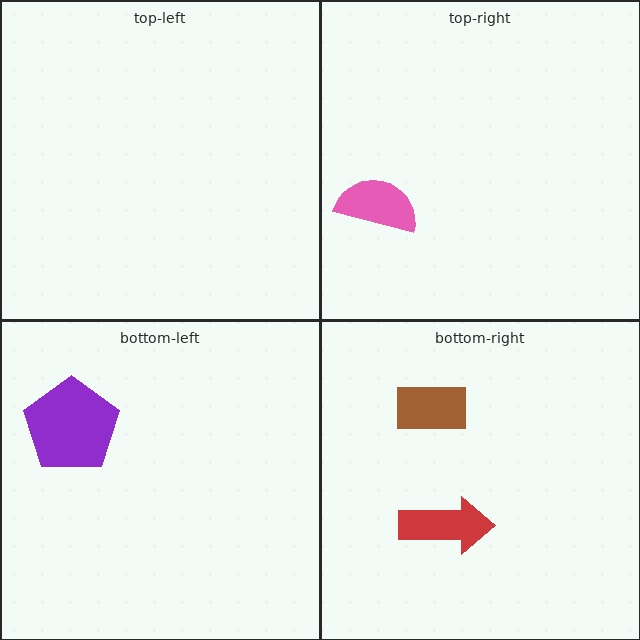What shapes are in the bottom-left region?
The purple pentagon.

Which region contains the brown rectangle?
The bottom-right region.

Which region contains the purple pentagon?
The bottom-left region.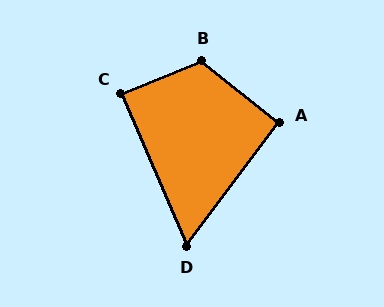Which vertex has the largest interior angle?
B, at approximately 120 degrees.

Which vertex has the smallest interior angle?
D, at approximately 60 degrees.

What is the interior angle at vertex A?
Approximately 91 degrees (approximately right).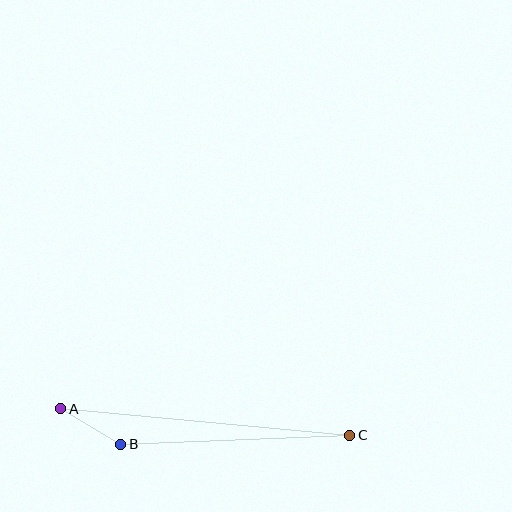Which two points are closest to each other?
Points A and B are closest to each other.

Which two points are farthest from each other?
Points A and C are farthest from each other.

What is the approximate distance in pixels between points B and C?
The distance between B and C is approximately 229 pixels.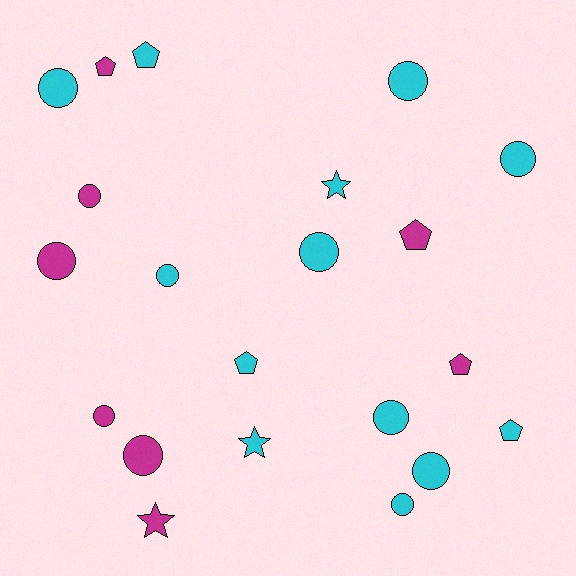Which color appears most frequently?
Cyan, with 13 objects.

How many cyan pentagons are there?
There are 3 cyan pentagons.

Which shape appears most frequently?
Circle, with 12 objects.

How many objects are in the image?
There are 21 objects.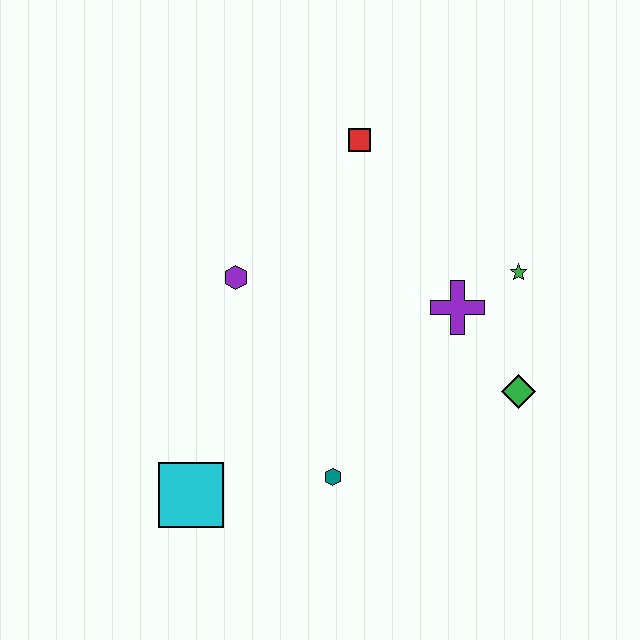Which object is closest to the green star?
The purple cross is closest to the green star.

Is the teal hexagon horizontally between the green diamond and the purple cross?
No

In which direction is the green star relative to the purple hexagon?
The green star is to the right of the purple hexagon.